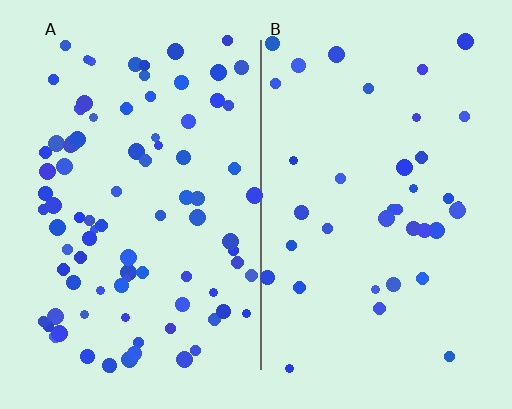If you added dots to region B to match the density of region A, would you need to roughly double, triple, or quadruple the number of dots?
Approximately double.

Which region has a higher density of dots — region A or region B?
A (the left).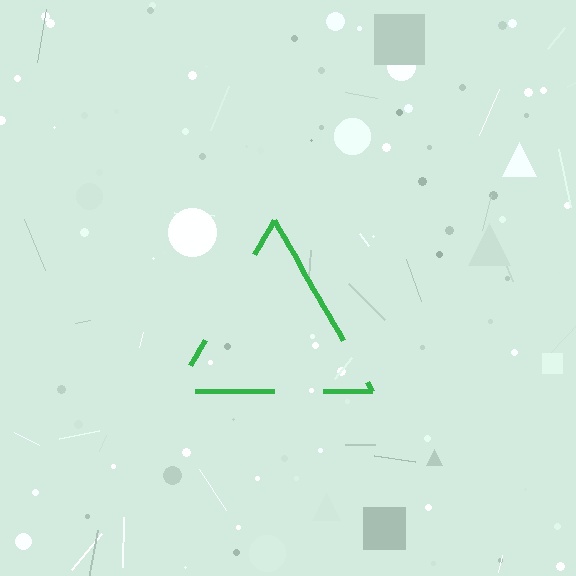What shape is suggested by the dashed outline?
The dashed outline suggests a triangle.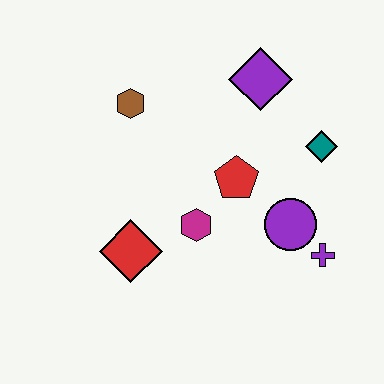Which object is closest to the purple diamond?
The teal diamond is closest to the purple diamond.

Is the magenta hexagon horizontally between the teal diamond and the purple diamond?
No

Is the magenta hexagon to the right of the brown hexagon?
Yes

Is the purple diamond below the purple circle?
No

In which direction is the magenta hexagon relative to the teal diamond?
The magenta hexagon is to the left of the teal diamond.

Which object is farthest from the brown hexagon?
The purple cross is farthest from the brown hexagon.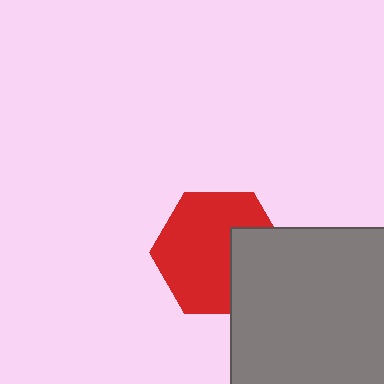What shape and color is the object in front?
The object in front is a gray square.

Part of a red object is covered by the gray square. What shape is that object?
It is a hexagon.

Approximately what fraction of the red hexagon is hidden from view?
Roughly 30% of the red hexagon is hidden behind the gray square.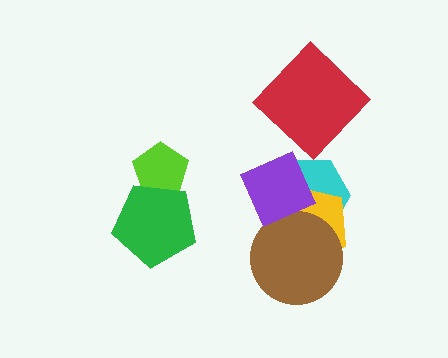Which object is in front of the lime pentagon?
The green pentagon is in front of the lime pentagon.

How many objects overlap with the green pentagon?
1 object overlaps with the green pentagon.